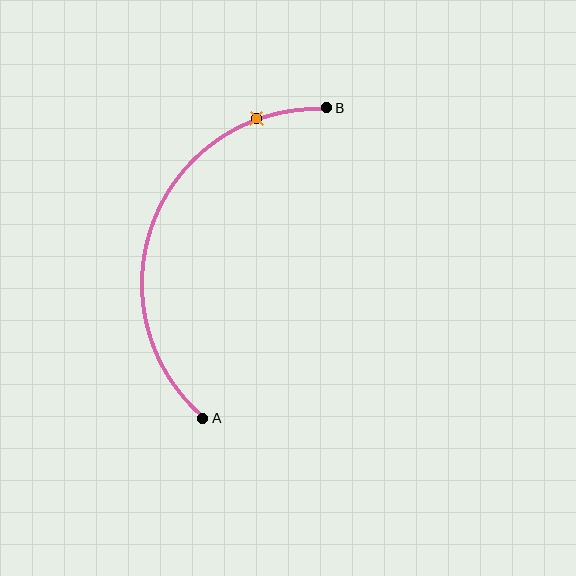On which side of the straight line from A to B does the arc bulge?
The arc bulges to the left of the straight line connecting A and B.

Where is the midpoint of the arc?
The arc midpoint is the point on the curve farthest from the straight line joining A and B. It sits to the left of that line.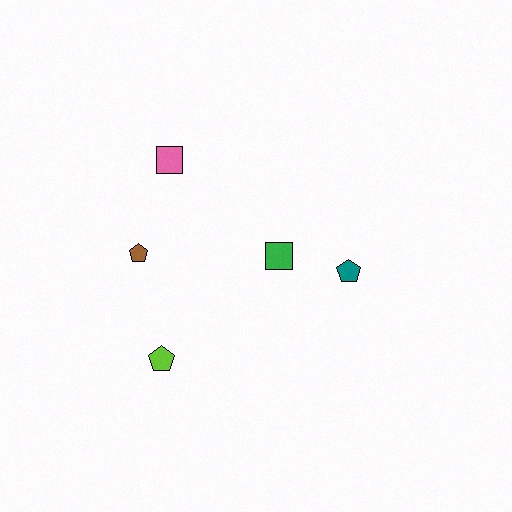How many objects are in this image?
There are 5 objects.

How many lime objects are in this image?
There is 1 lime object.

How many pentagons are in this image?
There are 3 pentagons.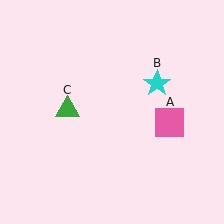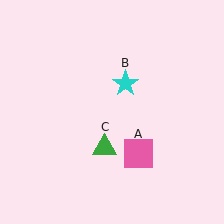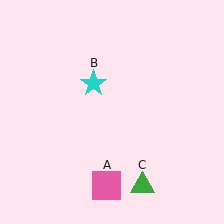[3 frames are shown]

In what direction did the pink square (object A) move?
The pink square (object A) moved down and to the left.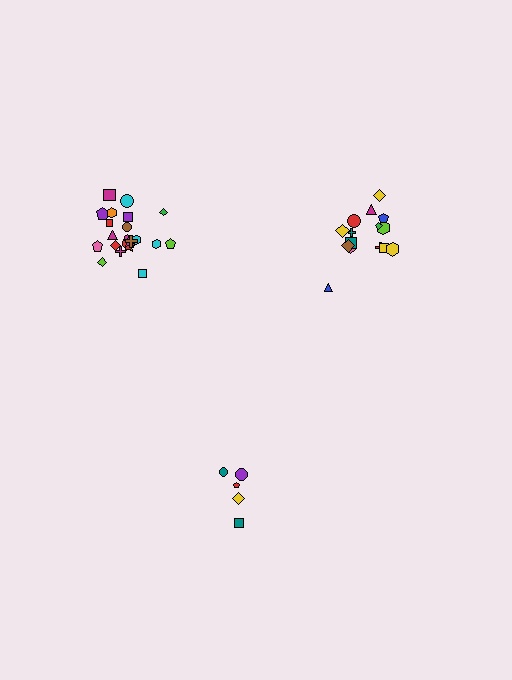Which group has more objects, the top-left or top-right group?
The top-left group.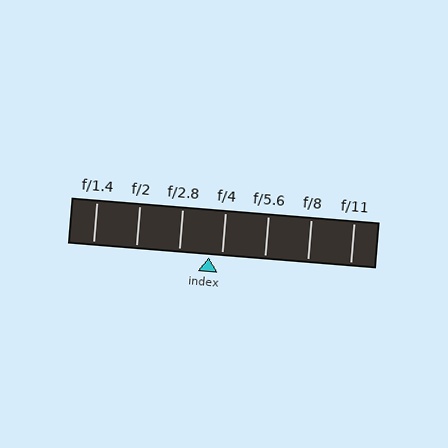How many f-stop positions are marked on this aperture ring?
There are 7 f-stop positions marked.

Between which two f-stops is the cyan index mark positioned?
The index mark is between f/2.8 and f/4.